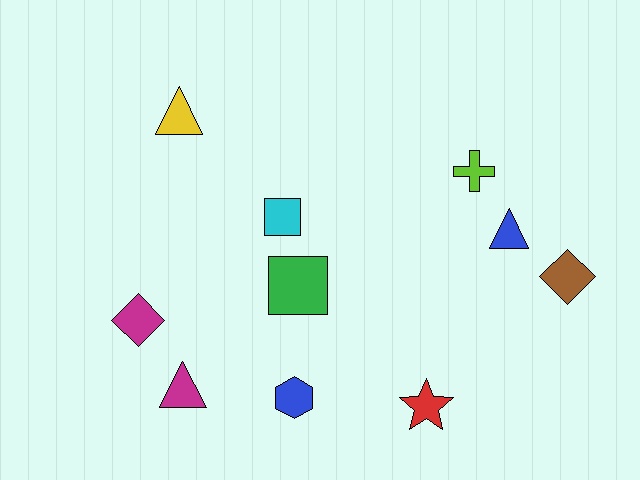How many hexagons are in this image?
There is 1 hexagon.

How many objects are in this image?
There are 10 objects.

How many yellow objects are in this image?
There is 1 yellow object.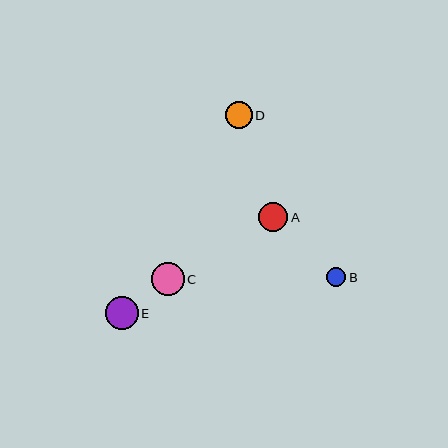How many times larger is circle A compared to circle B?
Circle A is approximately 1.5 times the size of circle B.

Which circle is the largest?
Circle E is the largest with a size of approximately 33 pixels.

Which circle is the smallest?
Circle B is the smallest with a size of approximately 20 pixels.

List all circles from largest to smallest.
From largest to smallest: E, C, A, D, B.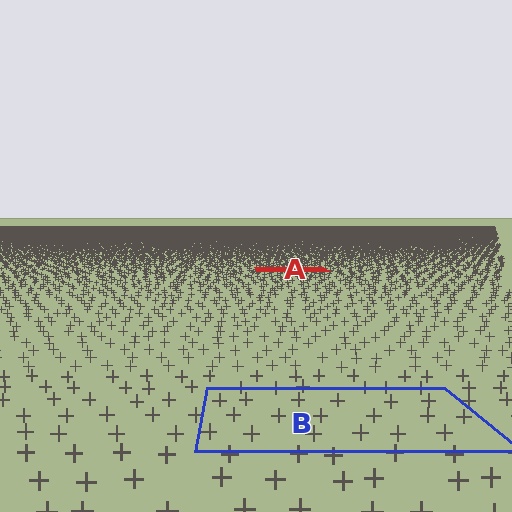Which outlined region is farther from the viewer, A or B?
Region A is farther from the viewer — the texture elements inside it appear smaller and more densely packed.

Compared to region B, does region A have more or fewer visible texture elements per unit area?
Region A has more texture elements per unit area — they are packed more densely because it is farther away.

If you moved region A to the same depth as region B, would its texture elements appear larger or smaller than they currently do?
They would appear larger. At a closer depth, the same texture elements are projected at a bigger on-screen size.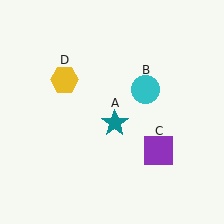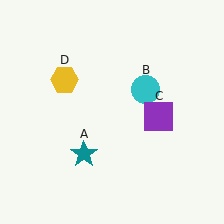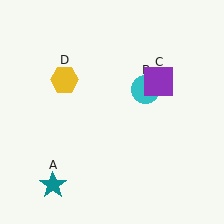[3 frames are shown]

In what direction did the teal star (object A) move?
The teal star (object A) moved down and to the left.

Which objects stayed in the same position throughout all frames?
Cyan circle (object B) and yellow hexagon (object D) remained stationary.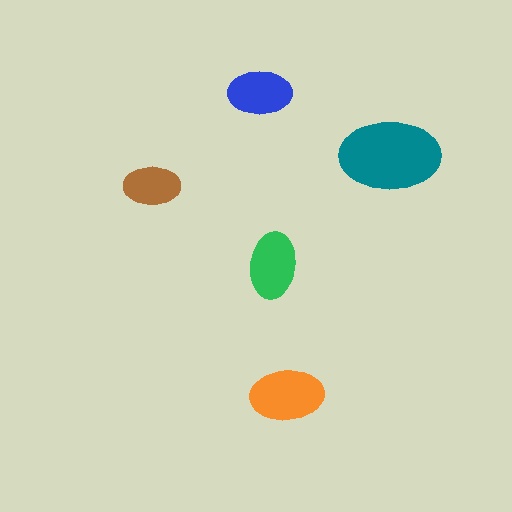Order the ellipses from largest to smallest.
the teal one, the orange one, the green one, the blue one, the brown one.